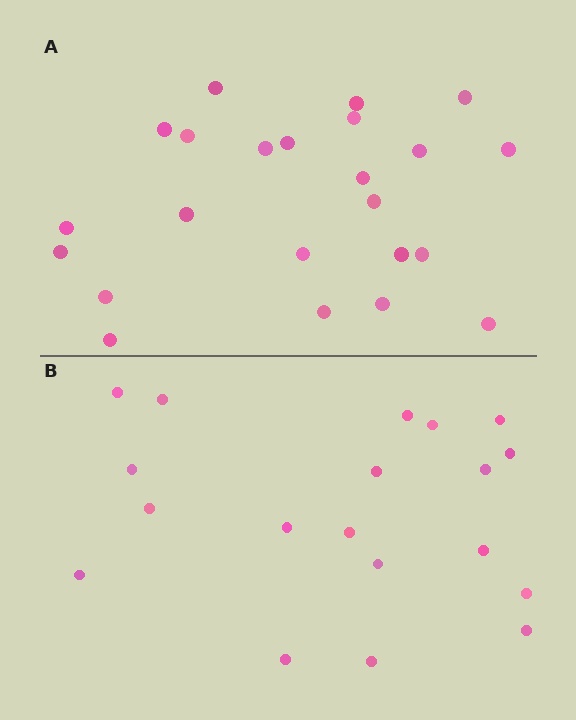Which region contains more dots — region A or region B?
Region A (the top region) has more dots.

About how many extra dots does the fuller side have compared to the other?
Region A has about 4 more dots than region B.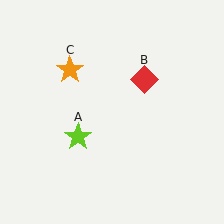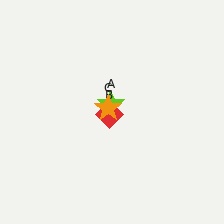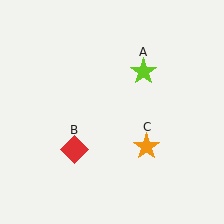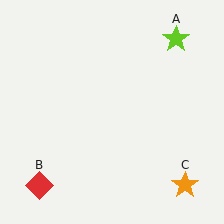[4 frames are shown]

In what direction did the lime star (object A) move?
The lime star (object A) moved up and to the right.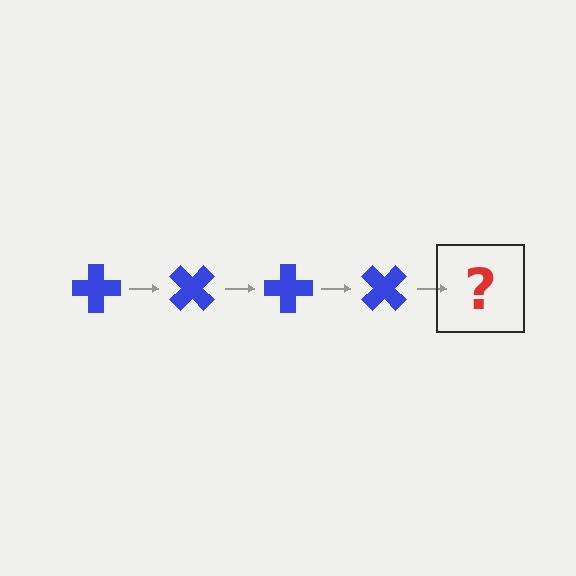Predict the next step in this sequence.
The next step is a blue cross rotated 180 degrees.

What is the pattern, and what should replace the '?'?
The pattern is that the cross rotates 45 degrees each step. The '?' should be a blue cross rotated 180 degrees.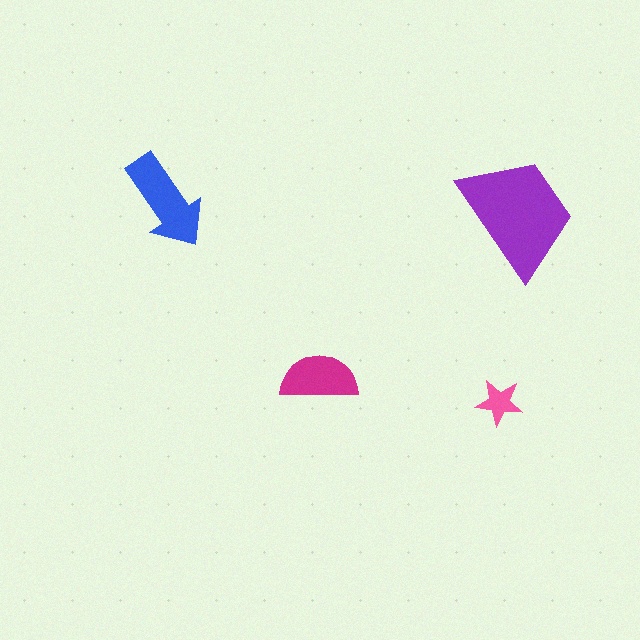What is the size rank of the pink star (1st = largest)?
4th.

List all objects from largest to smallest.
The purple trapezoid, the blue arrow, the magenta semicircle, the pink star.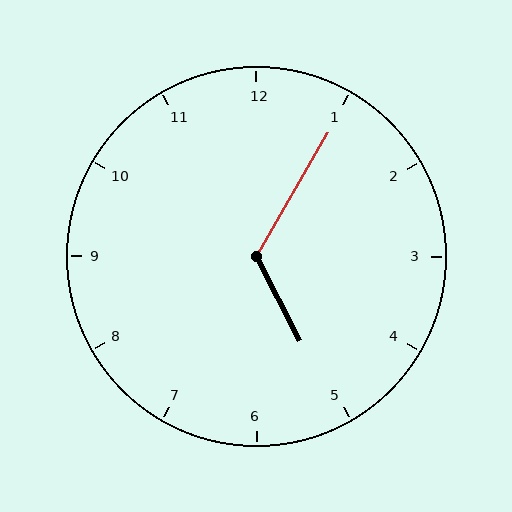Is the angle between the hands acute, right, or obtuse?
It is obtuse.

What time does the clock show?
5:05.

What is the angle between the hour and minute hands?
Approximately 122 degrees.